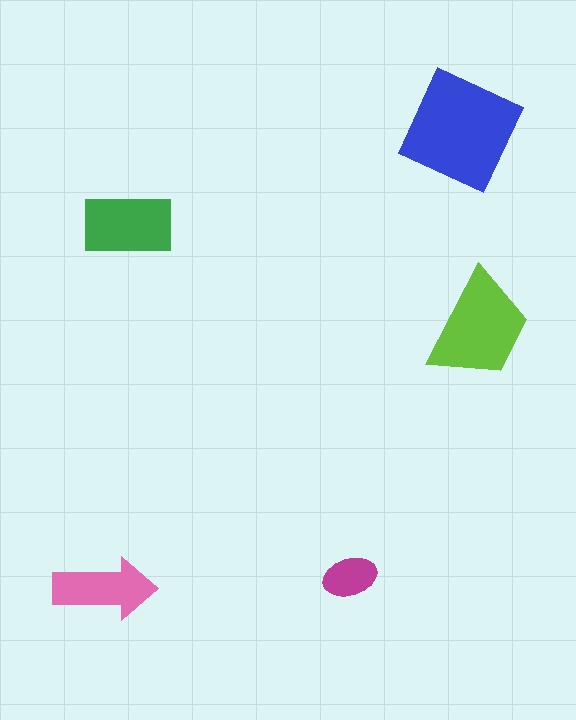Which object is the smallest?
The magenta ellipse.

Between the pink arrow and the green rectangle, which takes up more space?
The green rectangle.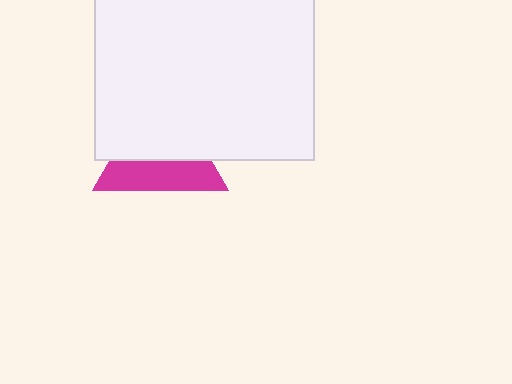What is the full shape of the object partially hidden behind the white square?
The partially hidden object is a magenta triangle.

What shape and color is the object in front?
The object in front is a white square.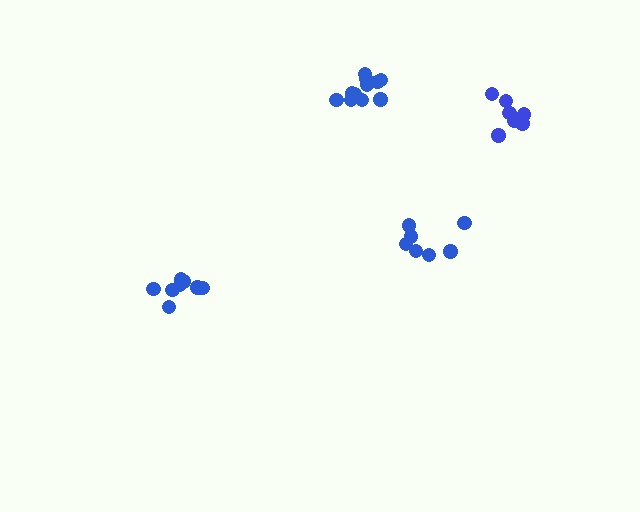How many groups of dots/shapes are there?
There are 4 groups.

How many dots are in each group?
Group 1: 7 dots, Group 2: 7 dots, Group 3: 8 dots, Group 4: 11 dots (33 total).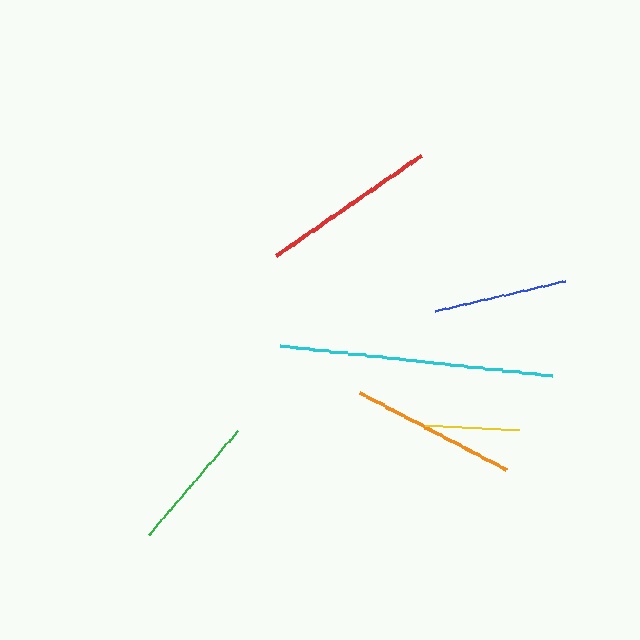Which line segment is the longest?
The cyan line is the longest at approximately 275 pixels.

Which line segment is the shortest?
The yellow line is the shortest at approximately 94 pixels.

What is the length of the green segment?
The green segment is approximately 138 pixels long.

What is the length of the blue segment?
The blue segment is approximately 134 pixels long.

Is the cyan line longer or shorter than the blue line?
The cyan line is longer than the blue line.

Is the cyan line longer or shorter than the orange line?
The cyan line is longer than the orange line.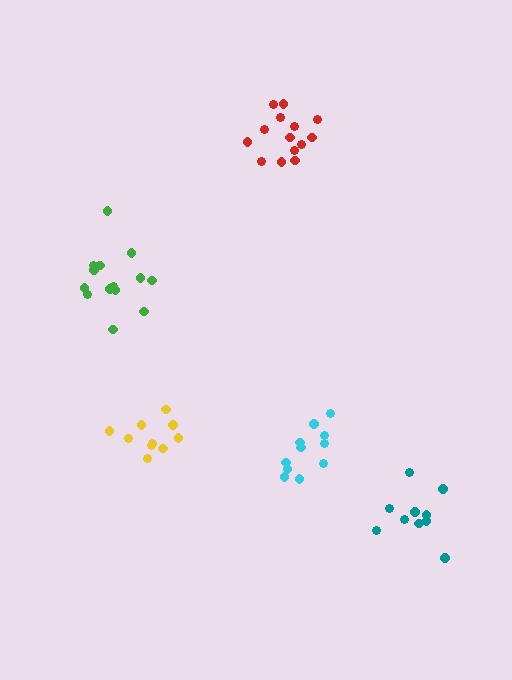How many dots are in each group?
Group 1: 11 dots, Group 2: 14 dots, Group 3: 10 dots, Group 4: 10 dots, Group 5: 14 dots (59 total).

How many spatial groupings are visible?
There are 5 spatial groupings.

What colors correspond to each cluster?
The clusters are colored: cyan, red, teal, yellow, green.